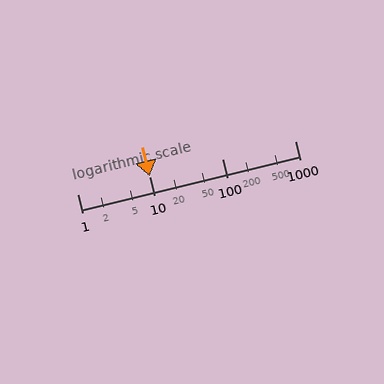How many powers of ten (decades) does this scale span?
The scale spans 3 decades, from 1 to 1000.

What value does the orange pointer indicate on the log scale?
The pointer indicates approximately 10.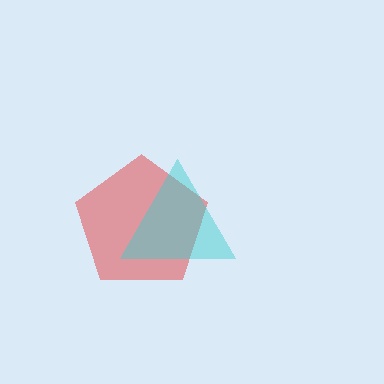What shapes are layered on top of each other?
The layered shapes are: a red pentagon, a cyan triangle.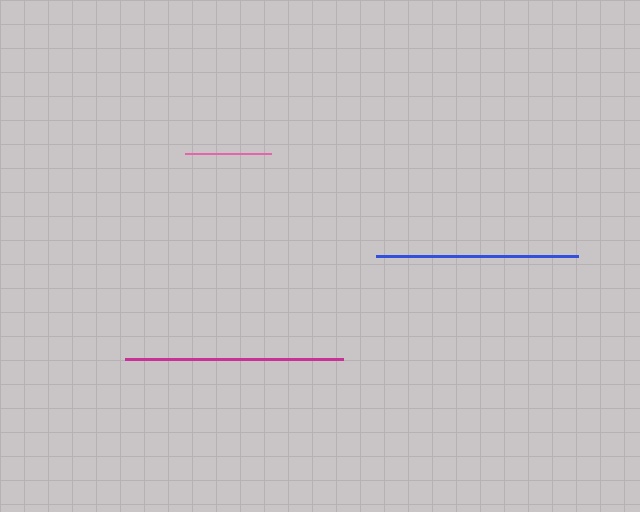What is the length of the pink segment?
The pink segment is approximately 86 pixels long.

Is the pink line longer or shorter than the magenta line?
The magenta line is longer than the pink line.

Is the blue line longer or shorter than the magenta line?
The magenta line is longer than the blue line.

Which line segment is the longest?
The magenta line is the longest at approximately 218 pixels.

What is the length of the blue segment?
The blue segment is approximately 202 pixels long.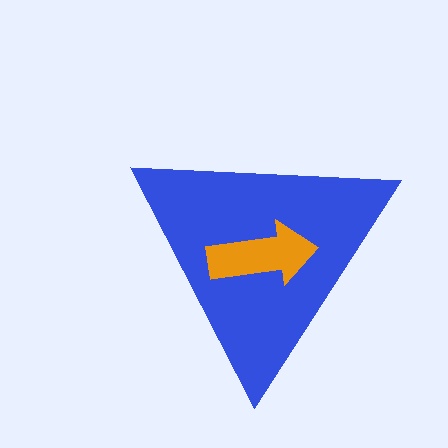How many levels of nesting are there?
2.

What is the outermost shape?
The blue triangle.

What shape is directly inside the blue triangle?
The orange arrow.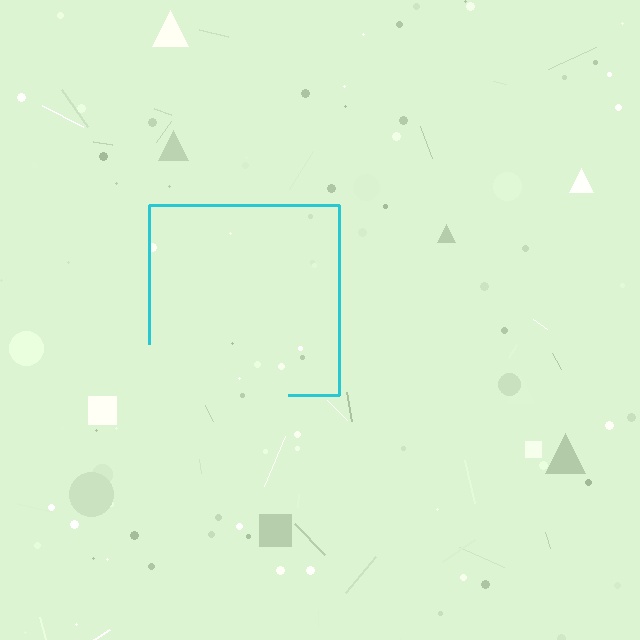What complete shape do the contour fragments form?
The contour fragments form a square.